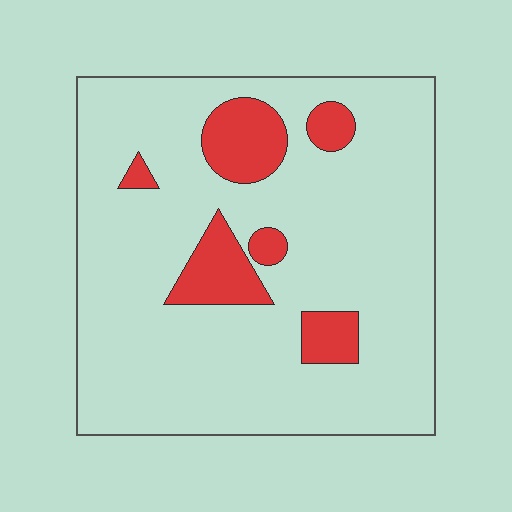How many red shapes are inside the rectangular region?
6.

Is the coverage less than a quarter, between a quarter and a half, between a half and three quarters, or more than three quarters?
Less than a quarter.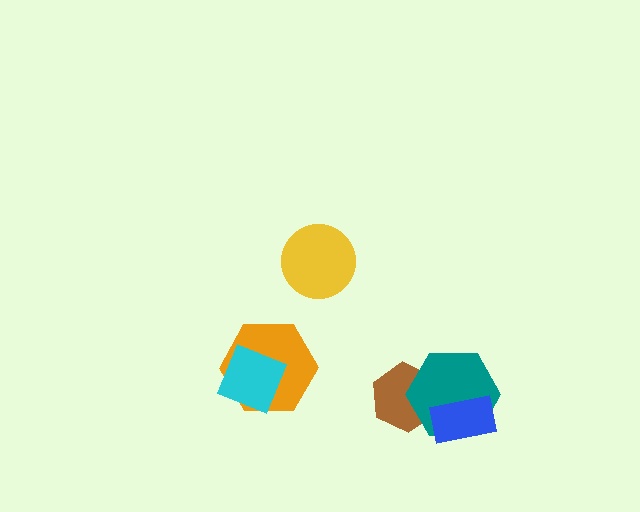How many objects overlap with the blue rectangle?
1 object overlaps with the blue rectangle.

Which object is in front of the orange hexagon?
The cyan square is in front of the orange hexagon.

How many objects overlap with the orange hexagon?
1 object overlaps with the orange hexagon.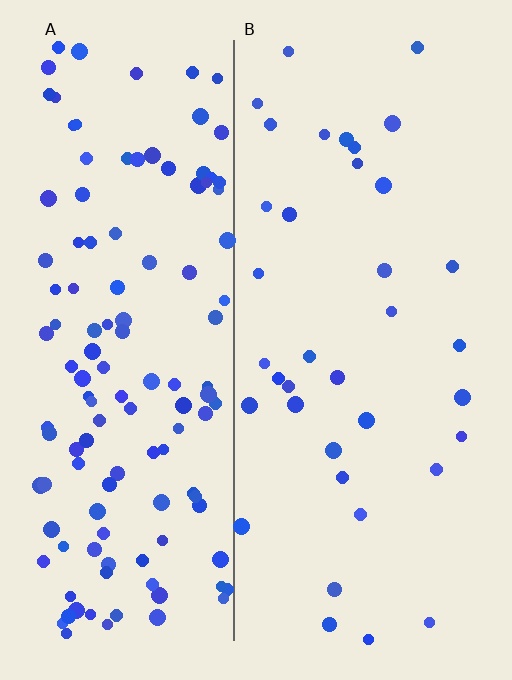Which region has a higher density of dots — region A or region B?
A (the left).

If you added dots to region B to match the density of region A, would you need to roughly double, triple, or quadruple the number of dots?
Approximately triple.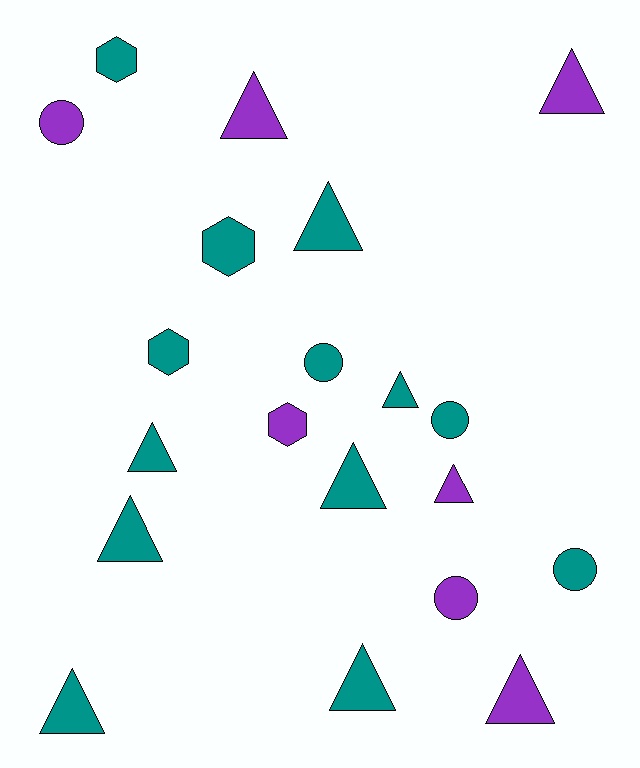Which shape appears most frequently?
Triangle, with 11 objects.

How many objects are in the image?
There are 20 objects.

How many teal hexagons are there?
There are 3 teal hexagons.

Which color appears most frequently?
Teal, with 13 objects.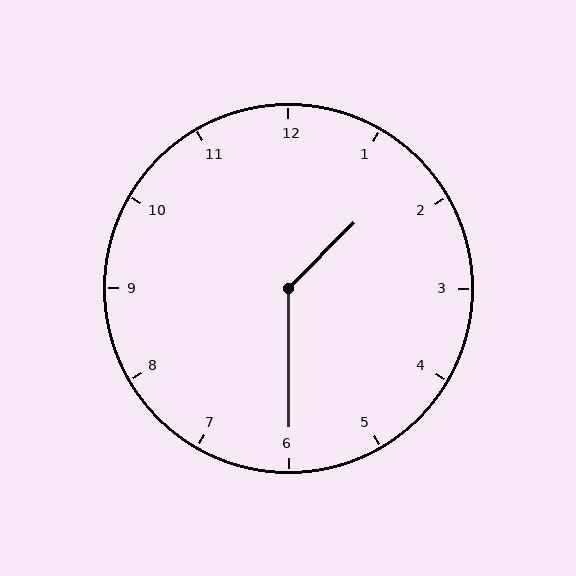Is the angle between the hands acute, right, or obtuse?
It is obtuse.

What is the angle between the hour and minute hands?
Approximately 135 degrees.